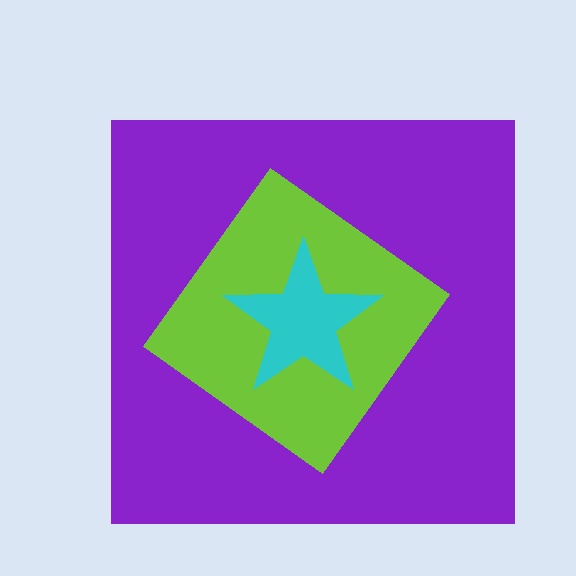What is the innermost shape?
The cyan star.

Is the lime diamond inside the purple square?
Yes.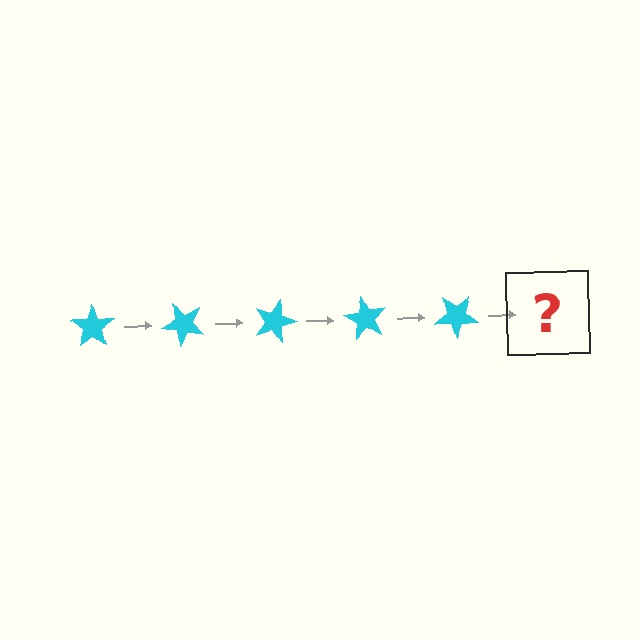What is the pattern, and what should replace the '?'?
The pattern is that the star rotates 45 degrees each step. The '?' should be a cyan star rotated 225 degrees.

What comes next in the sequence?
The next element should be a cyan star rotated 225 degrees.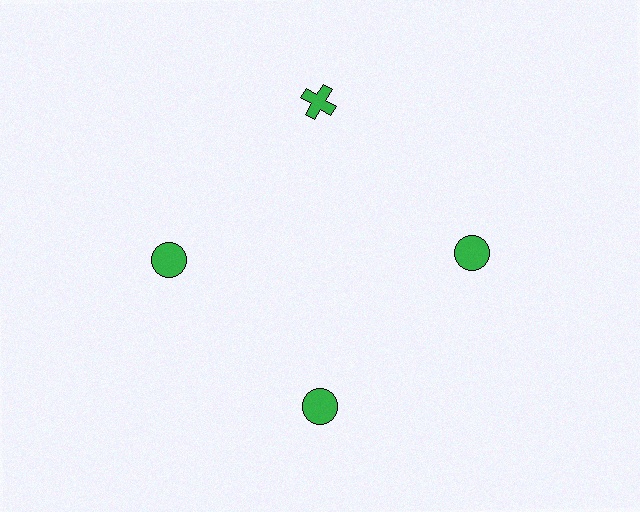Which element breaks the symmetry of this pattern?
The green cross at roughly the 12 o'clock position breaks the symmetry. All other shapes are green circles.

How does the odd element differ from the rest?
It has a different shape: cross instead of circle.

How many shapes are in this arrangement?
There are 4 shapes arranged in a ring pattern.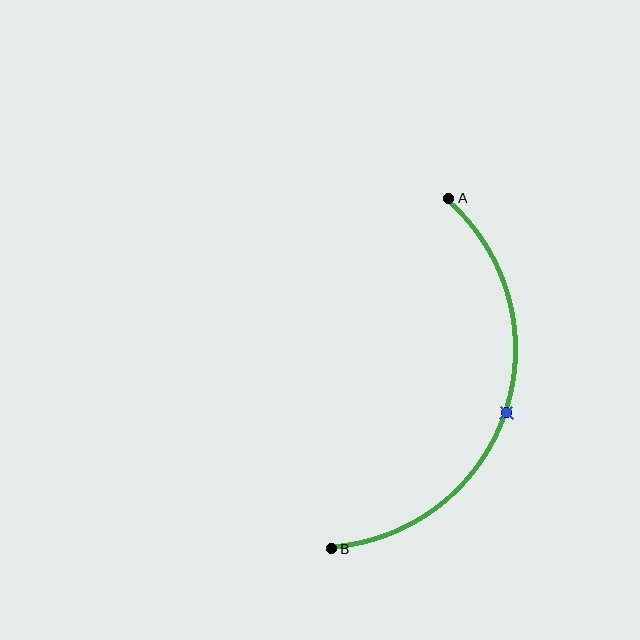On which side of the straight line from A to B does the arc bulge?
The arc bulges to the right of the straight line connecting A and B.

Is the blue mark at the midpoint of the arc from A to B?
Yes. The blue mark lies on the arc at equal arc-length from both A and B — it is the arc midpoint.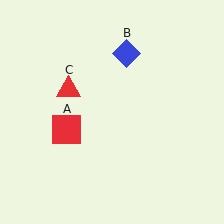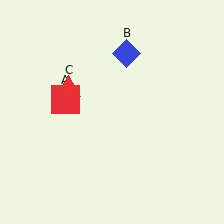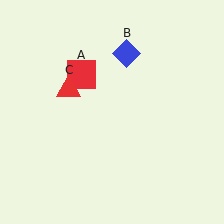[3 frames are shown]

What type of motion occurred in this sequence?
The red square (object A) rotated clockwise around the center of the scene.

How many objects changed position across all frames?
1 object changed position: red square (object A).